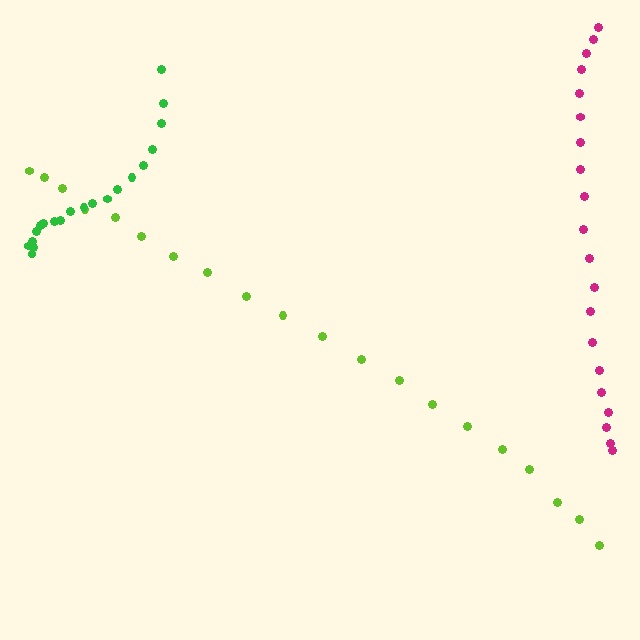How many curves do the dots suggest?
There are 3 distinct paths.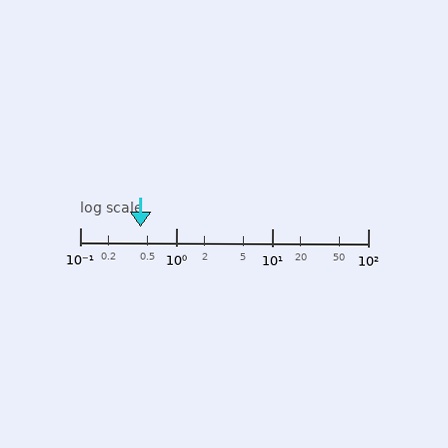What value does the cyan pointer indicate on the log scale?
The pointer indicates approximately 0.43.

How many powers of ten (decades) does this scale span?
The scale spans 3 decades, from 0.1 to 100.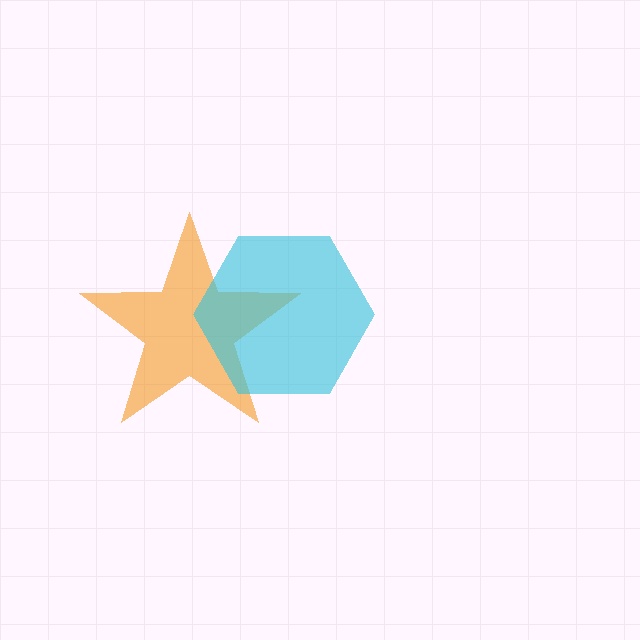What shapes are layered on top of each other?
The layered shapes are: an orange star, a cyan hexagon.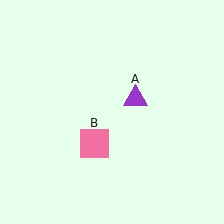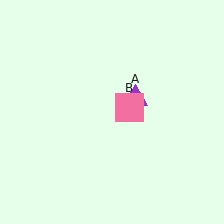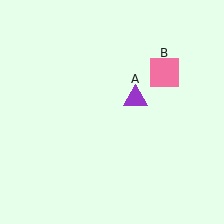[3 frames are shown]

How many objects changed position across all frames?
1 object changed position: pink square (object B).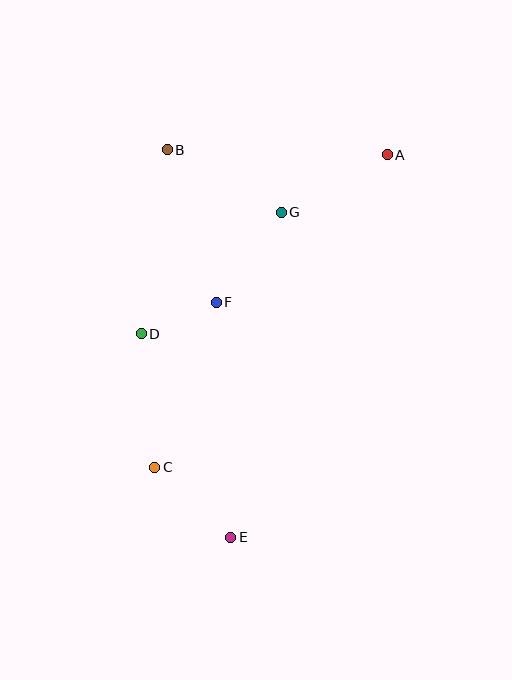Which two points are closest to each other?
Points D and F are closest to each other.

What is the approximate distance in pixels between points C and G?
The distance between C and G is approximately 285 pixels.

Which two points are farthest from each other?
Points A and E are farthest from each other.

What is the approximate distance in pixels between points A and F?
The distance between A and F is approximately 226 pixels.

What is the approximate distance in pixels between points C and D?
The distance between C and D is approximately 134 pixels.